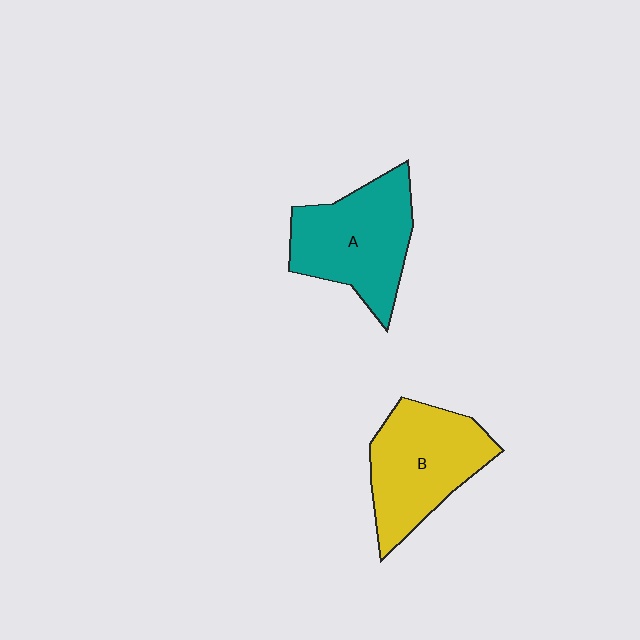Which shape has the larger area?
Shape A (teal).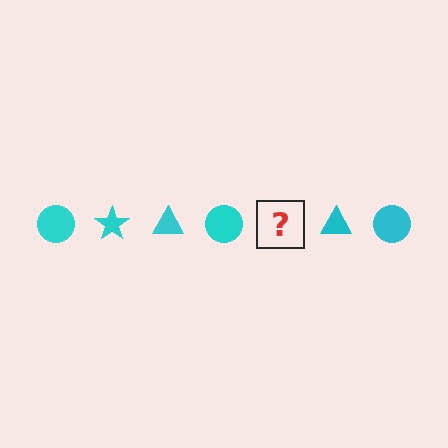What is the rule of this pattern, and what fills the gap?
The rule is that the pattern cycles through circle, star, triangle shapes in cyan. The gap should be filled with a cyan star.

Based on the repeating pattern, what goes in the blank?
The blank should be a cyan star.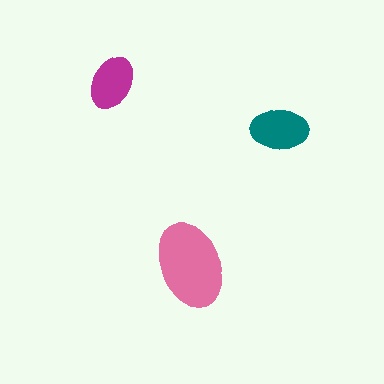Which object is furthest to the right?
The teal ellipse is rightmost.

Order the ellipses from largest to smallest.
the pink one, the teal one, the magenta one.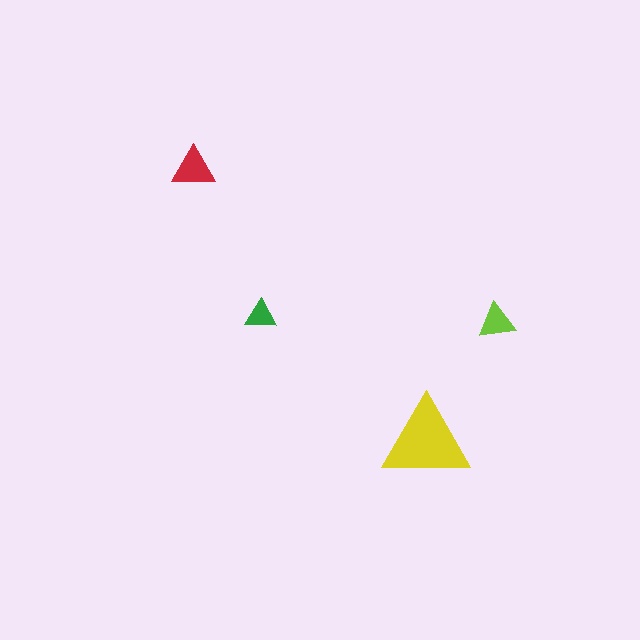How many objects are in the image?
There are 4 objects in the image.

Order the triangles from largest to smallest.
the yellow one, the red one, the lime one, the green one.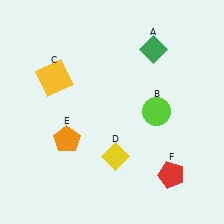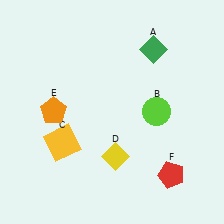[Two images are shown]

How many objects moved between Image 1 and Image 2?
2 objects moved between the two images.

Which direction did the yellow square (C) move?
The yellow square (C) moved down.